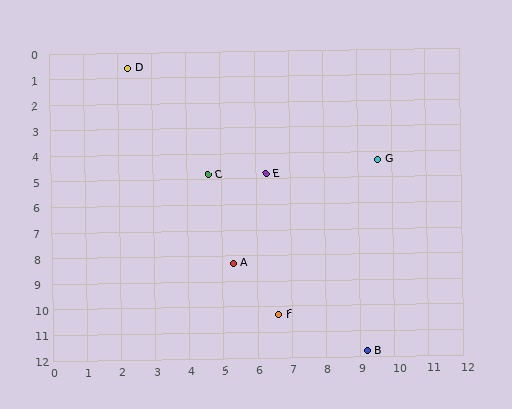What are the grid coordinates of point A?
Point A is at approximately (5.3, 8.3).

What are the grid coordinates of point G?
Point G is at approximately (9.6, 4.3).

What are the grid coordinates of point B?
Point B is at approximately (9.2, 11.8).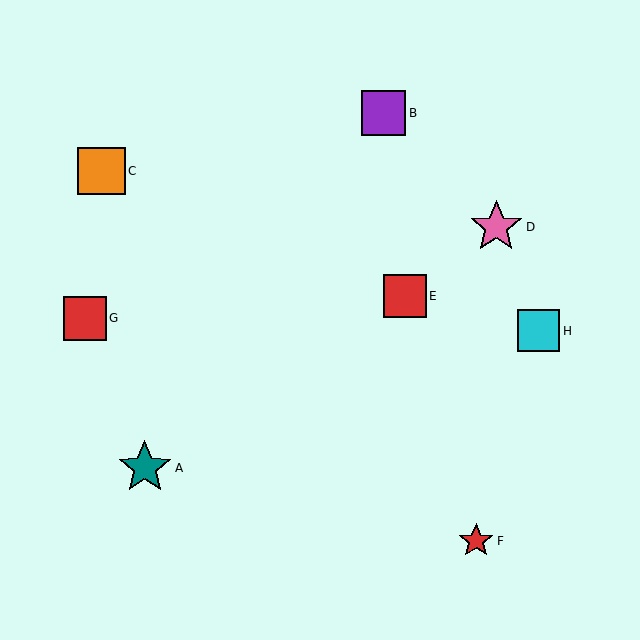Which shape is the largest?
The teal star (labeled A) is the largest.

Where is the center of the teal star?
The center of the teal star is at (145, 468).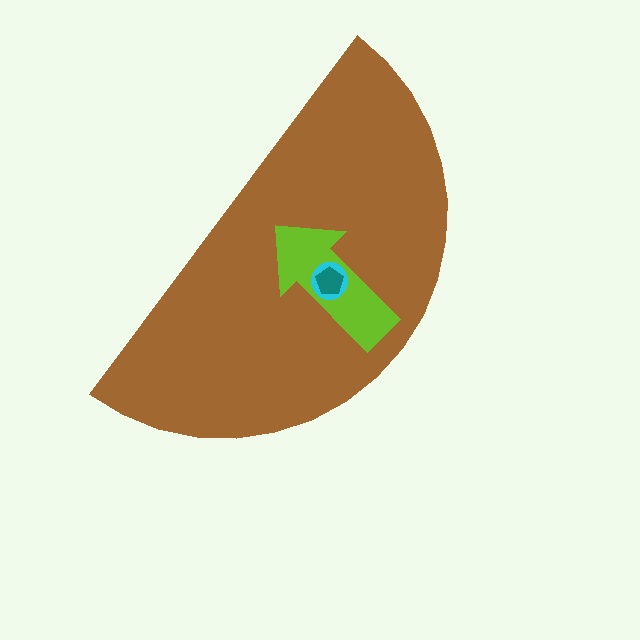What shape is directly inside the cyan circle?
The teal pentagon.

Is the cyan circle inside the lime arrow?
Yes.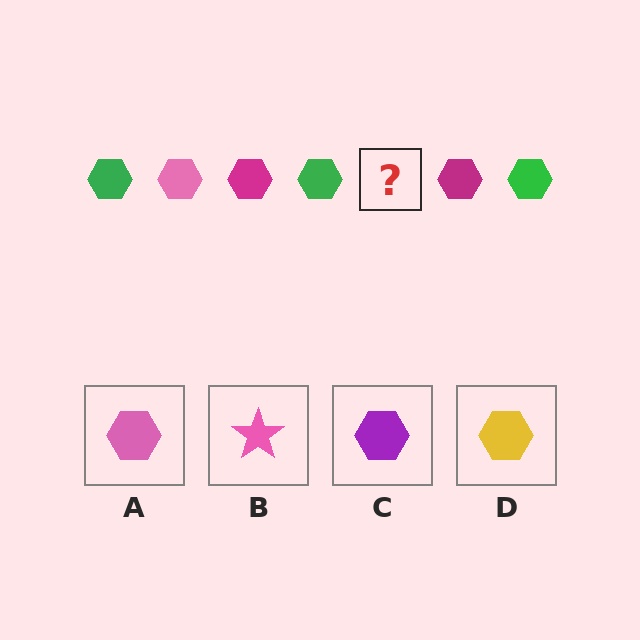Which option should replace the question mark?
Option A.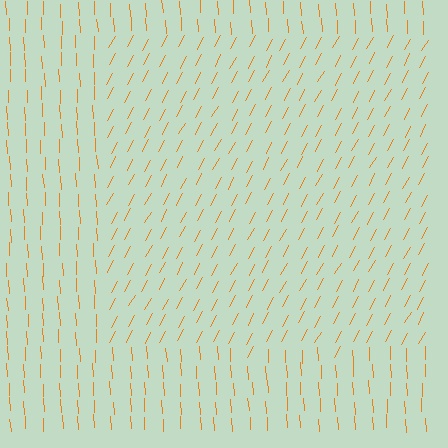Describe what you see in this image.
The image is filled with small orange line segments. A rectangle region in the image has lines oriented differently from the surrounding lines, creating a visible texture boundary.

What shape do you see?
I see a rectangle.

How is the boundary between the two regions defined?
The boundary is defined purely by a change in line orientation (approximately 32 degrees difference). All lines are the same color and thickness.